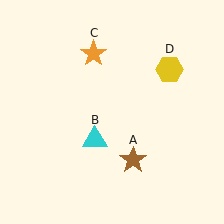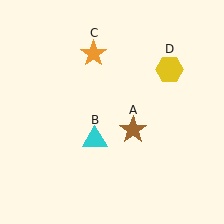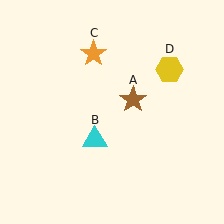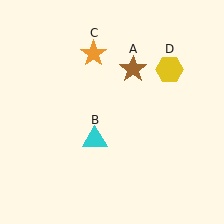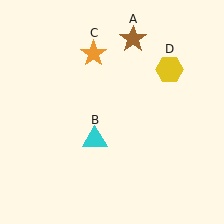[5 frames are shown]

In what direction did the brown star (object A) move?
The brown star (object A) moved up.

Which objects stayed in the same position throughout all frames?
Cyan triangle (object B) and orange star (object C) and yellow hexagon (object D) remained stationary.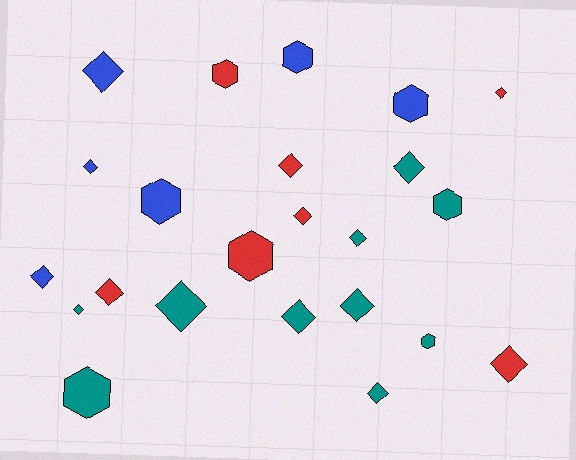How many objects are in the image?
There are 23 objects.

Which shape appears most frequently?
Diamond, with 15 objects.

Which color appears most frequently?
Teal, with 10 objects.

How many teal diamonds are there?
There are 7 teal diamonds.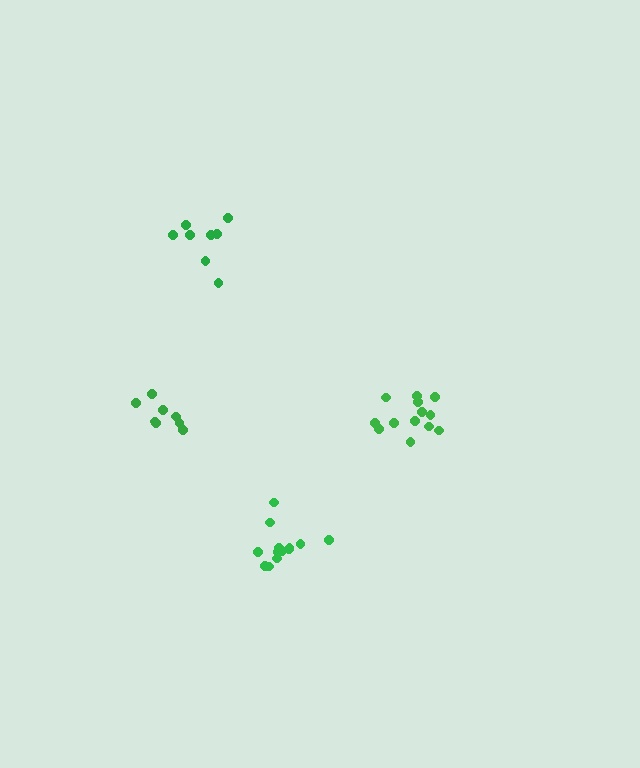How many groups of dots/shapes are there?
There are 4 groups.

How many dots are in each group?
Group 1: 9 dots, Group 2: 13 dots, Group 3: 8 dots, Group 4: 13 dots (43 total).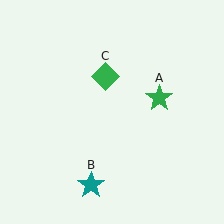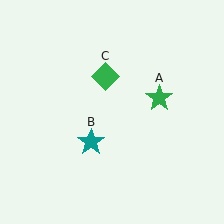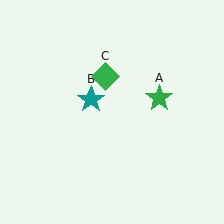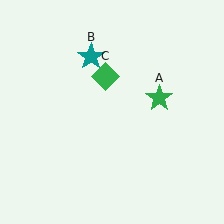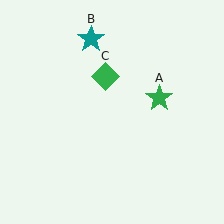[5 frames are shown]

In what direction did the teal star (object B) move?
The teal star (object B) moved up.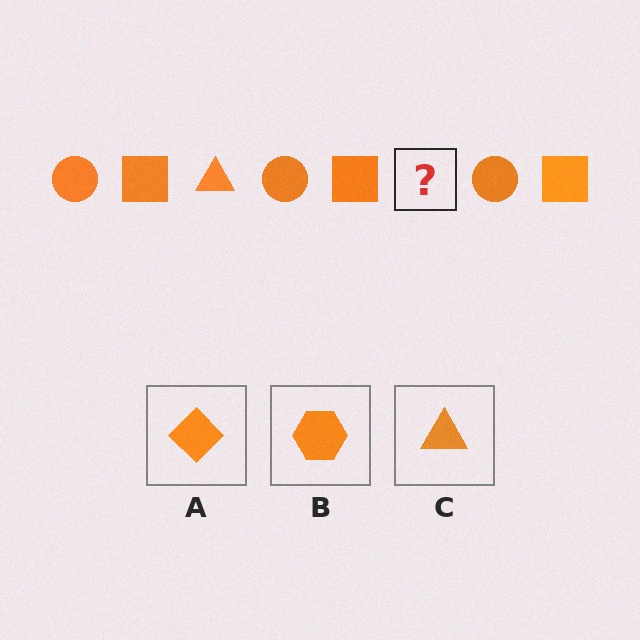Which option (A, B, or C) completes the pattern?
C.